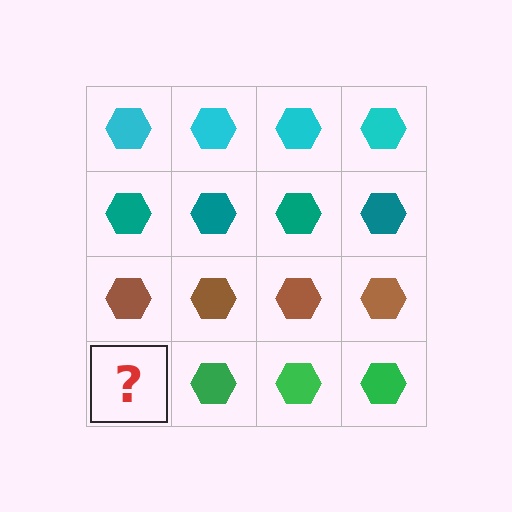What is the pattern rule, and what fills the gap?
The rule is that each row has a consistent color. The gap should be filled with a green hexagon.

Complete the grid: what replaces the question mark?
The question mark should be replaced with a green hexagon.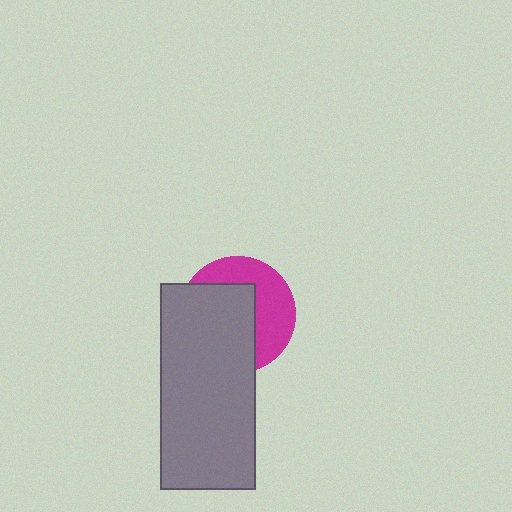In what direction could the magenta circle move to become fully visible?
The magenta circle could move toward the upper-right. That would shift it out from behind the gray rectangle entirely.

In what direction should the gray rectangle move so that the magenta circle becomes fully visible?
The gray rectangle should move toward the lower-left. That is the shortest direction to clear the overlap and leave the magenta circle fully visible.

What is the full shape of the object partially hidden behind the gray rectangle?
The partially hidden object is a magenta circle.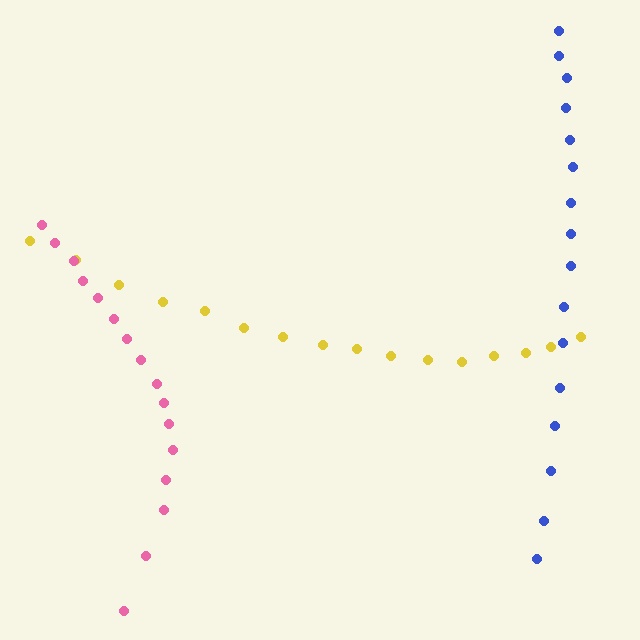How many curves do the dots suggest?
There are 3 distinct paths.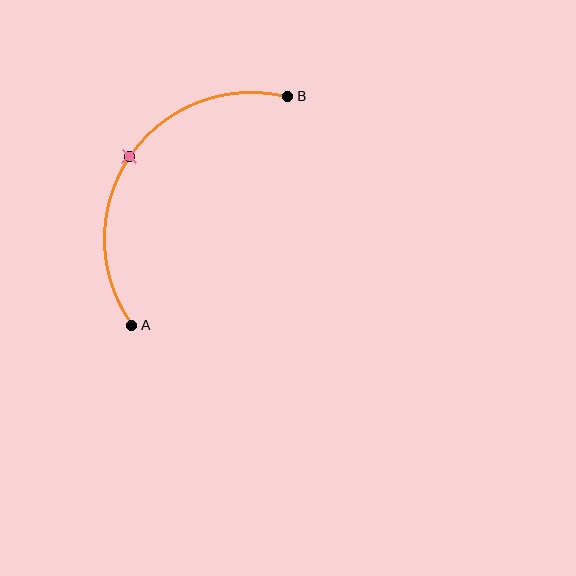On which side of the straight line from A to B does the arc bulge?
The arc bulges above and to the left of the straight line connecting A and B.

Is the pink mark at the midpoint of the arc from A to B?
Yes. The pink mark lies on the arc at equal arc-length from both A and B — it is the arc midpoint.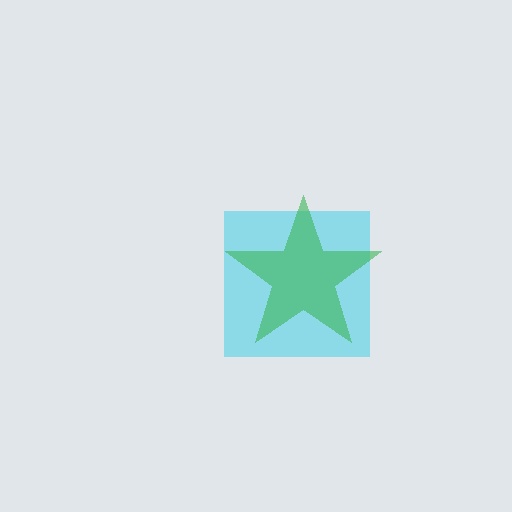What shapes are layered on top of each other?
The layered shapes are: a cyan square, a green star.